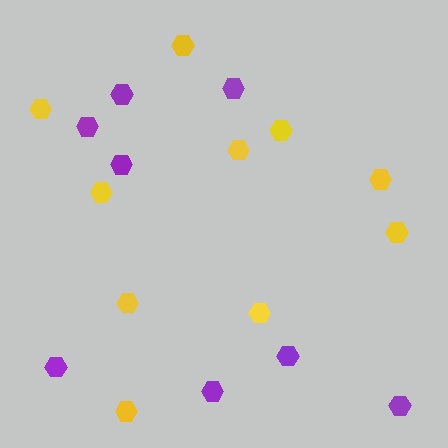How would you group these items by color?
There are 2 groups: one group of purple hexagons (8) and one group of yellow hexagons (10).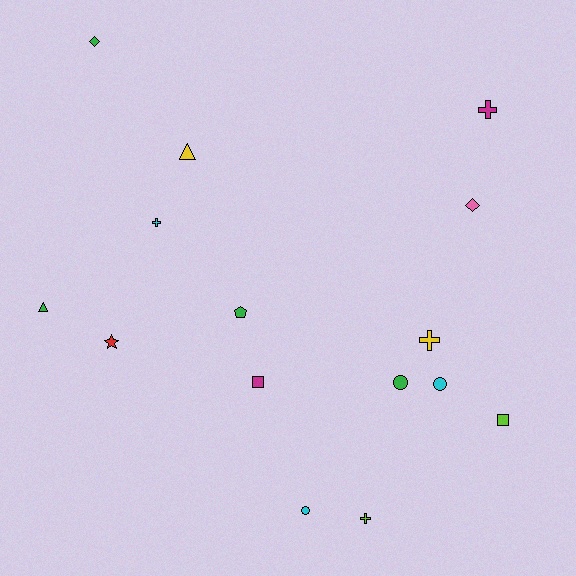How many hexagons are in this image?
There are no hexagons.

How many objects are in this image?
There are 15 objects.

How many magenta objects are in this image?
There are 2 magenta objects.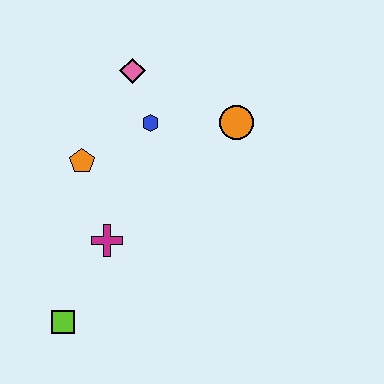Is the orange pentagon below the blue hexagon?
Yes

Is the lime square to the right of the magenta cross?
No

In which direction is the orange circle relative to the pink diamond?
The orange circle is to the right of the pink diamond.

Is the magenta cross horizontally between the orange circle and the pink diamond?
No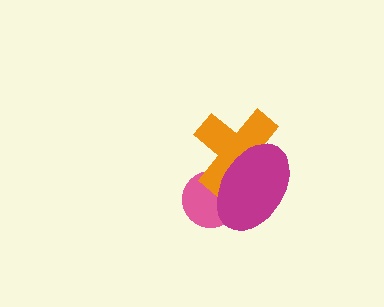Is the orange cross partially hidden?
Yes, it is partially covered by another shape.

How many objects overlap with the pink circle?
2 objects overlap with the pink circle.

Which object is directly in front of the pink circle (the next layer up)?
The orange cross is directly in front of the pink circle.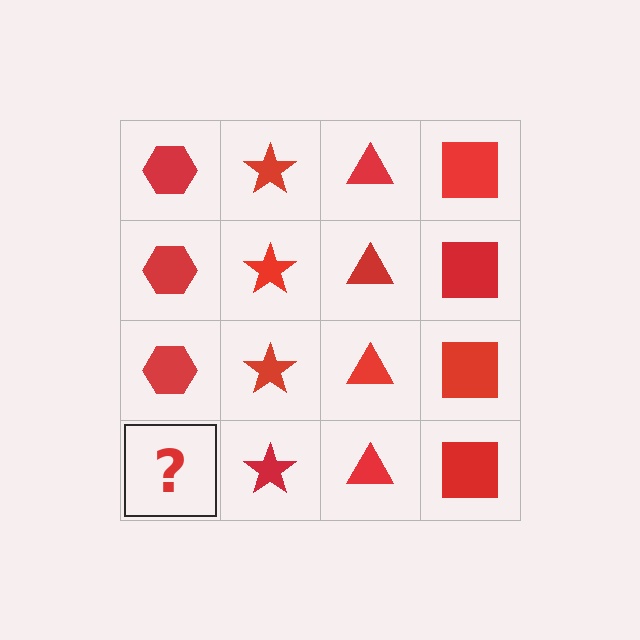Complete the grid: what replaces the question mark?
The question mark should be replaced with a red hexagon.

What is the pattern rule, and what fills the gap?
The rule is that each column has a consistent shape. The gap should be filled with a red hexagon.